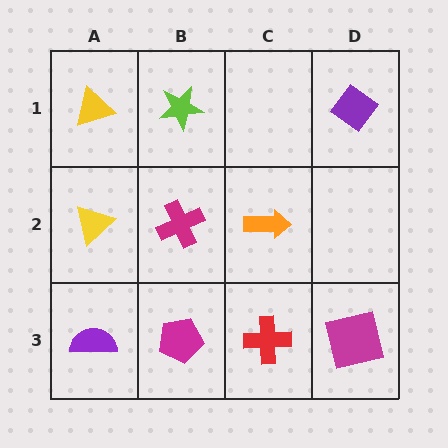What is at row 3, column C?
A red cross.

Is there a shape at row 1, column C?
No, that cell is empty.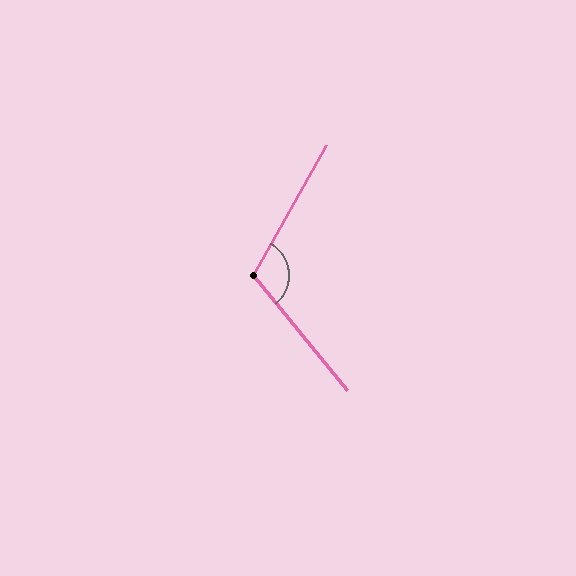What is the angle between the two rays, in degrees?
Approximately 111 degrees.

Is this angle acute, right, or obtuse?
It is obtuse.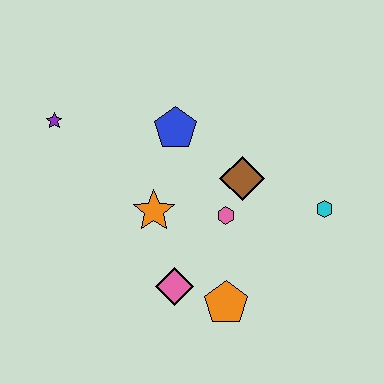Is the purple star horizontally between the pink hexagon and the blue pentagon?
No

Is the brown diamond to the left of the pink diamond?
No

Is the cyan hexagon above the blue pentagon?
No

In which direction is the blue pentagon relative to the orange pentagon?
The blue pentagon is above the orange pentagon.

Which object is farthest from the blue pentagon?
The orange pentagon is farthest from the blue pentagon.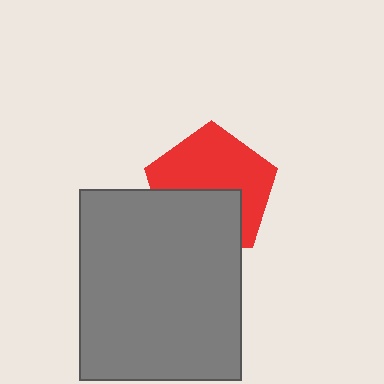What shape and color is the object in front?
The object in front is a gray rectangle.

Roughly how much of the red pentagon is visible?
About half of it is visible (roughly 60%).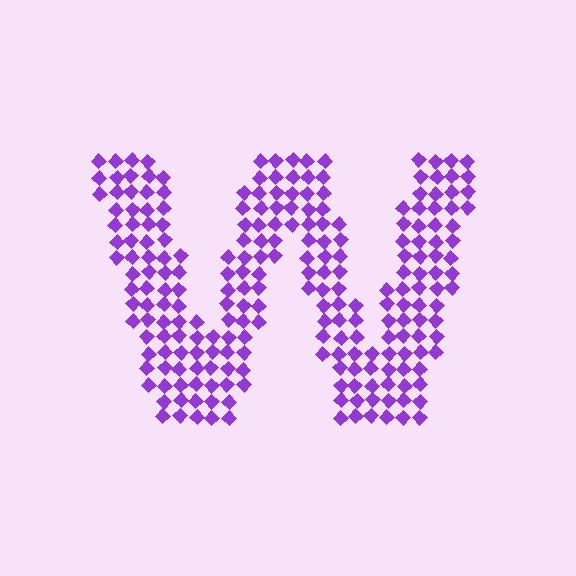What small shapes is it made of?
It is made of small diamonds.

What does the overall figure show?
The overall figure shows the letter W.